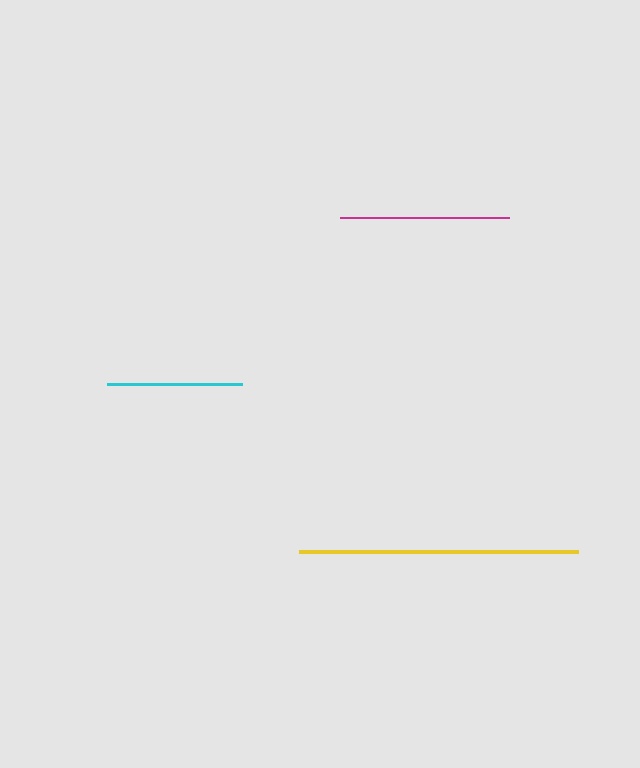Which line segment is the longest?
The yellow line is the longest at approximately 279 pixels.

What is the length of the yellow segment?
The yellow segment is approximately 279 pixels long.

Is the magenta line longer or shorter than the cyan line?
The magenta line is longer than the cyan line.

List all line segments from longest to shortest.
From longest to shortest: yellow, magenta, cyan.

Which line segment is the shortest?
The cyan line is the shortest at approximately 135 pixels.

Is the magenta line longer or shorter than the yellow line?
The yellow line is longer than the magenta line.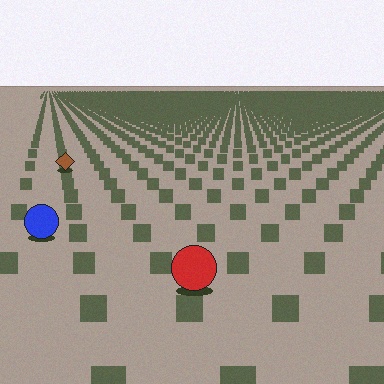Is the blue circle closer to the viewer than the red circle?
No. The red circle is closer — you can tell from the texture gradient: the ground texture is coarser near it.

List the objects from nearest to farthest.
From nearest to farthest: the red circle, the blue circle, the brown diamond.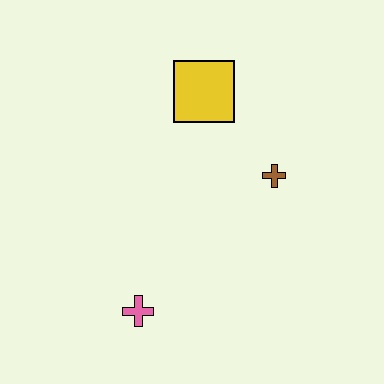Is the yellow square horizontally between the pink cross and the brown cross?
Yes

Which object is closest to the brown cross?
The yellow square is closest to the brown cross.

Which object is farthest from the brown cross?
The pink cross is farthest from the brown cross.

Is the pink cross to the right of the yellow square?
No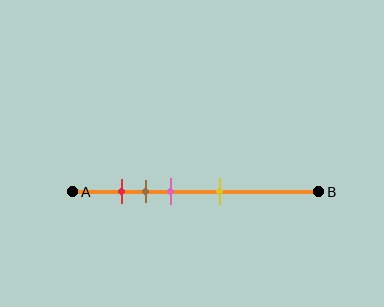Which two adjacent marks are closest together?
The red and brown marks are the closest adjacent pair.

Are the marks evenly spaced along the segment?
No, the marks are not evenly spaced.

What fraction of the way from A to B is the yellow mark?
The yellow mark is approximately 60% (0.6) of the way from A to B.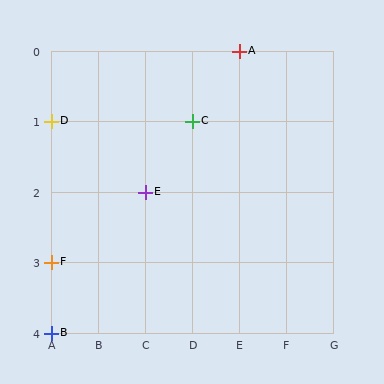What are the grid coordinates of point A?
Point A is at grid coordinates (E, 0).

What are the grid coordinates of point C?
Point C is at grid coordinates (D, 1).